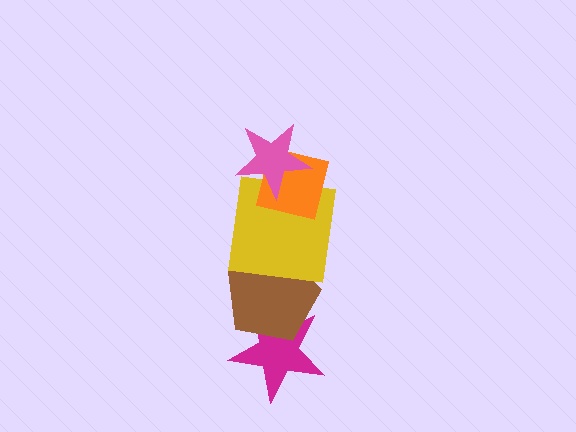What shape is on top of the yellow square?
The orange square is on top of the yellow square.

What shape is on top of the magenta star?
The brown pentagon is on top of the magenta star.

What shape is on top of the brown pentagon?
The yellow square is on top of the brown pentagon.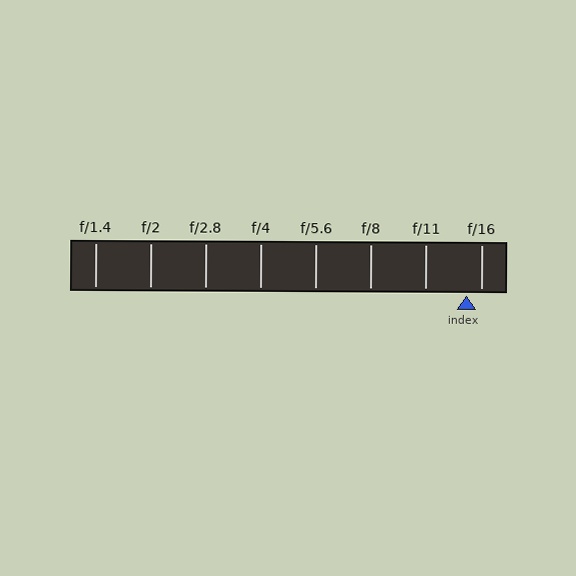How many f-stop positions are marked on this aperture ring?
There are 8 f-stop positions marked.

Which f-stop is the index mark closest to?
The index mark is closest to f/16.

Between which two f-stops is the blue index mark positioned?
The index mark is between f/11 and f/16.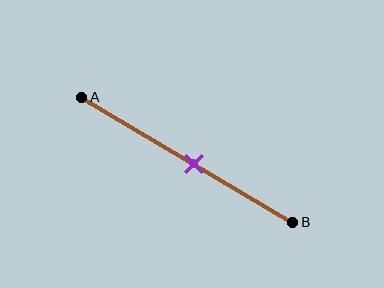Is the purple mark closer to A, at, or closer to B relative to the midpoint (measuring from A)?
The purple mark is closer to point B than the midpoint of segment AB.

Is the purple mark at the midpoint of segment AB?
No, the mark is at about 55% from A, not at the 50% midpoint.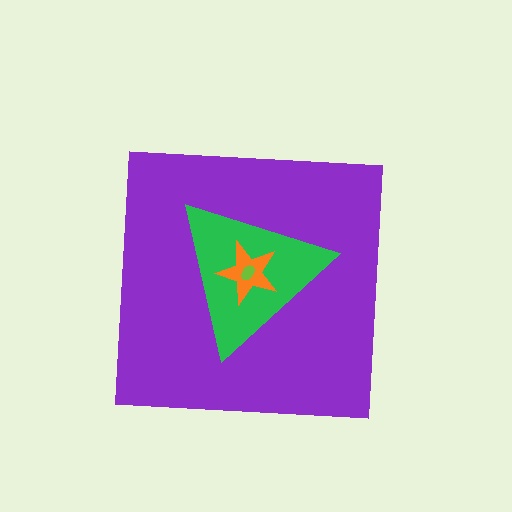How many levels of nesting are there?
4.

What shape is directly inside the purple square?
The green triangle.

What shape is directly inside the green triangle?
The orange star.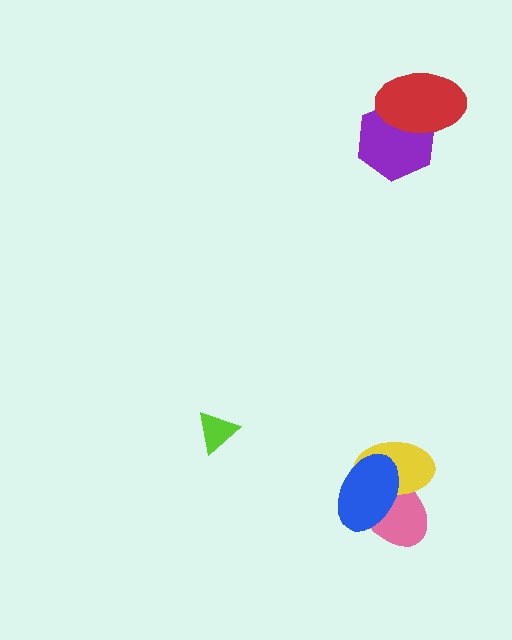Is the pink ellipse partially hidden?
Yes, it is partially covered by another shape.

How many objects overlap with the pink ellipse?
2 objects overlap with the pink ellipse.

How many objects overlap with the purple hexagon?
1 object overlaps with the purple hexagon.